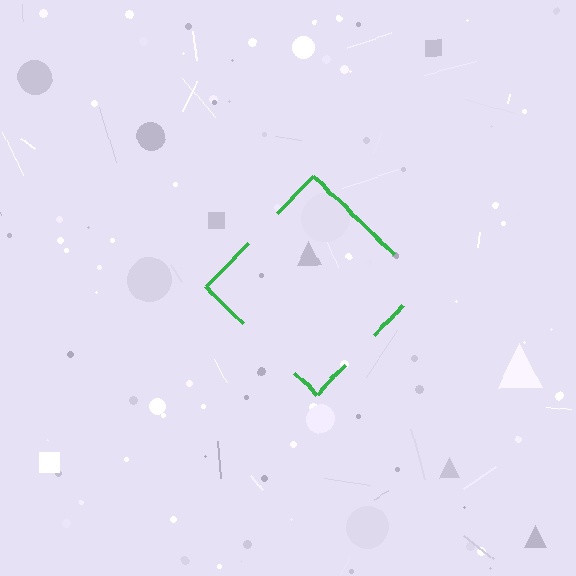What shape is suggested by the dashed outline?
The dashed outline suggests a diamond.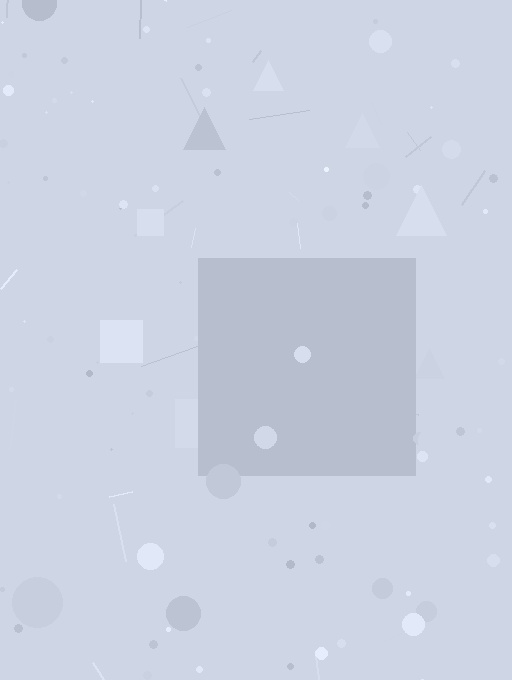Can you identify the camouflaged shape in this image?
The camouflaged shape is a square.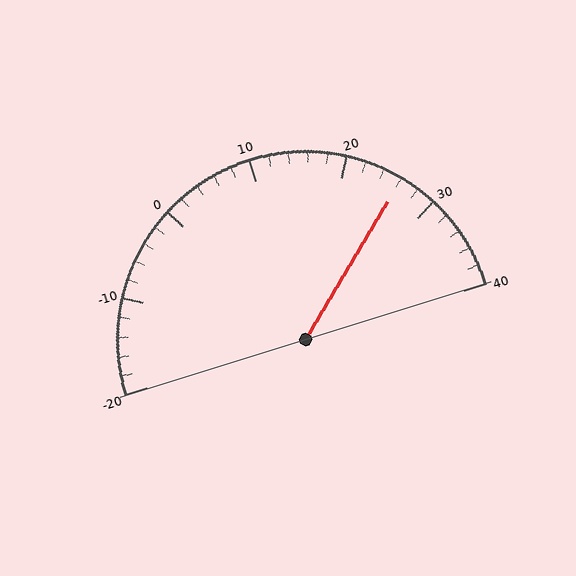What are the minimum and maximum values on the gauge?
The gauge ranges from -20 to 40.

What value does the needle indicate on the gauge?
The needle indicates approximately 26.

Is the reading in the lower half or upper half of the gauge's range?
The reading is in the upper half of the range (-20 to 40).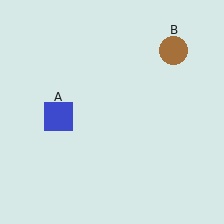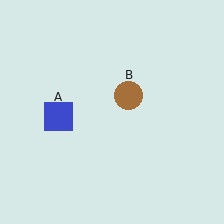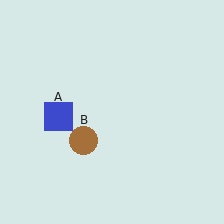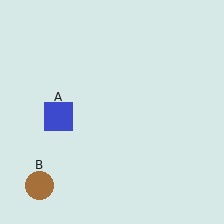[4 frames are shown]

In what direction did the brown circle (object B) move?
The brown circle (object B) moved down and to the left.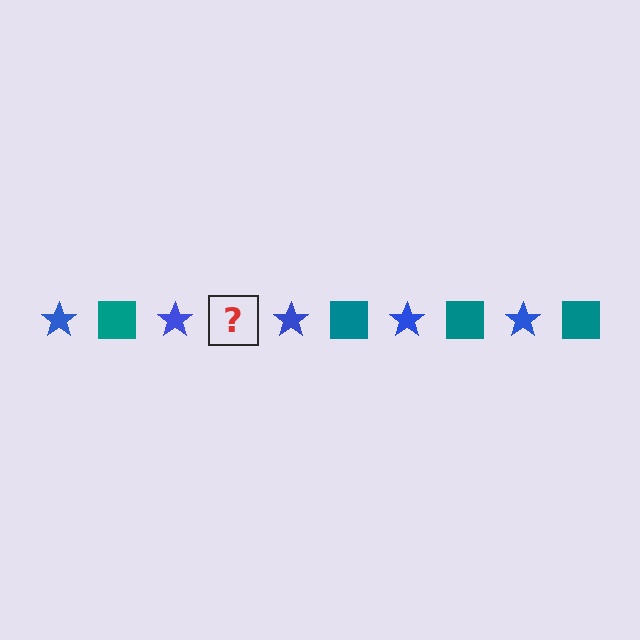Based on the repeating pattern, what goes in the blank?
The blank should be a teal square.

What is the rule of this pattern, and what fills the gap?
The rule is that the pattern alternates between blue star and teal square. The gap should be filled with a teal square.